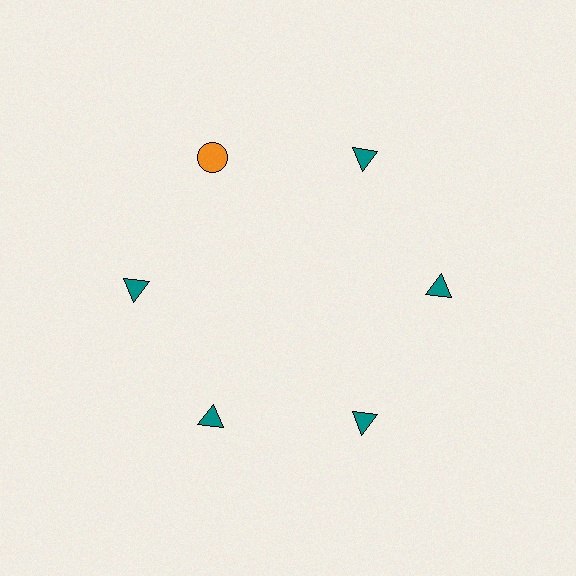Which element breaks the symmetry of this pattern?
The orange circle at roughly the 11 o'clock position breaks the symmetry. All other shapes are teal triangles.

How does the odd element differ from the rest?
It differs in both color (orange instead of teal) and shape (circle instead of triangle).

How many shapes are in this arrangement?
There are 6 shapes arranged in a ring pattern.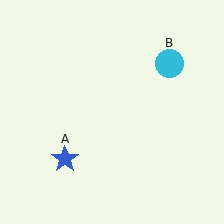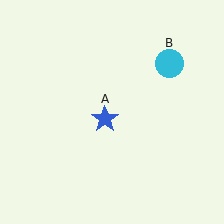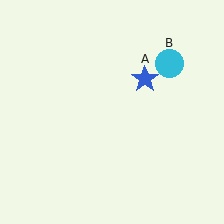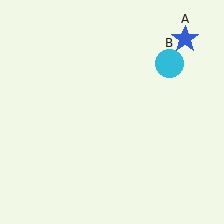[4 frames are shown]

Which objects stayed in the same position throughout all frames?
Cyan circle (object B) remained stationary.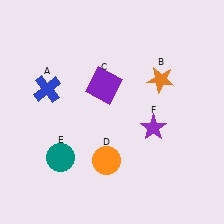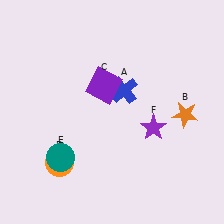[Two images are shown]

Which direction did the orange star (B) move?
The orange star (B) moved down.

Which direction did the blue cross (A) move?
The blue cross (A) moved right.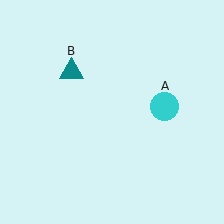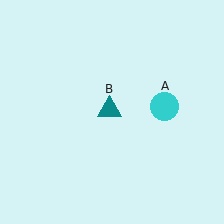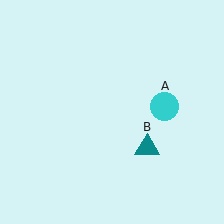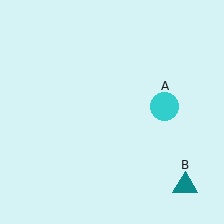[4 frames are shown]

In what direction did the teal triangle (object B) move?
The teal triangle (object B) moved down and to the right.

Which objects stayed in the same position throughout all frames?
Cyan circle (object A) remained stationary.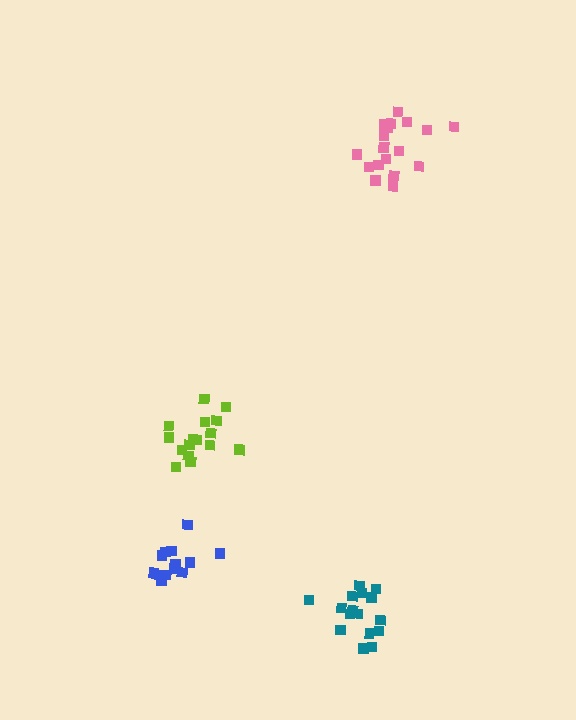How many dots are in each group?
Group 1: 13 dots, Group 2: 16 dots, Group 3: 19 dots, Group 4: 16 dots (64 total).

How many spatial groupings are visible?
There are 4 spatial groupings.